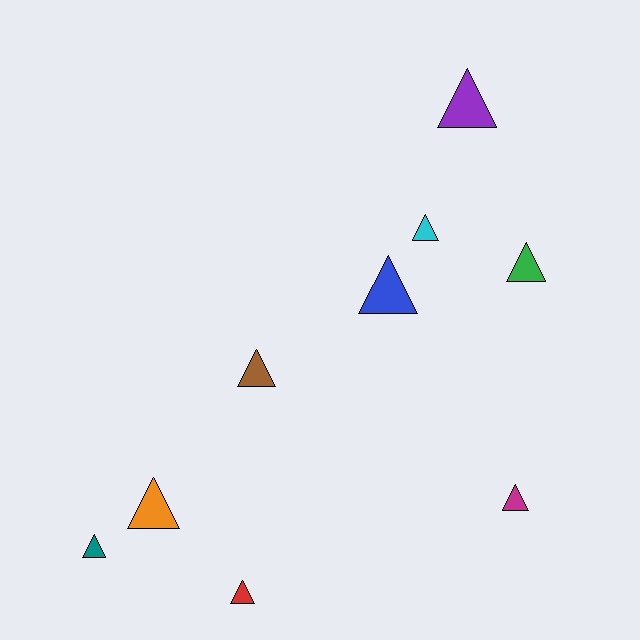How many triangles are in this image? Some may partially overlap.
There are 9 triangles.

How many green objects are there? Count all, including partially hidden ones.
There is 1 green object.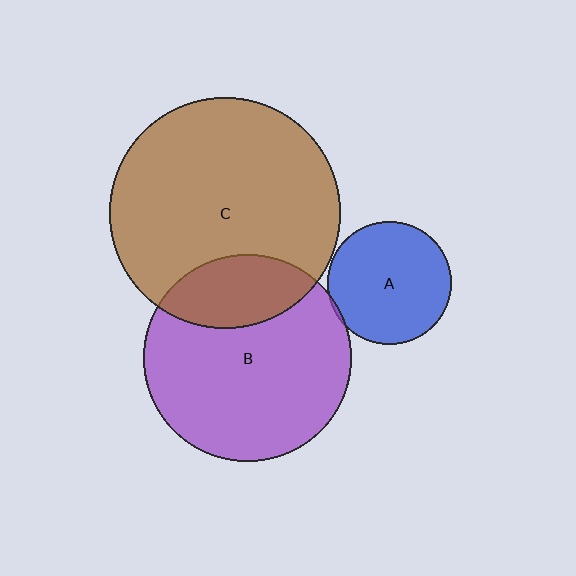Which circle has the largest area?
Circle C (brown).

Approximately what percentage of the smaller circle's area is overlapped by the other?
Approximately 5%.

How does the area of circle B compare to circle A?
Approximately 2.8 times.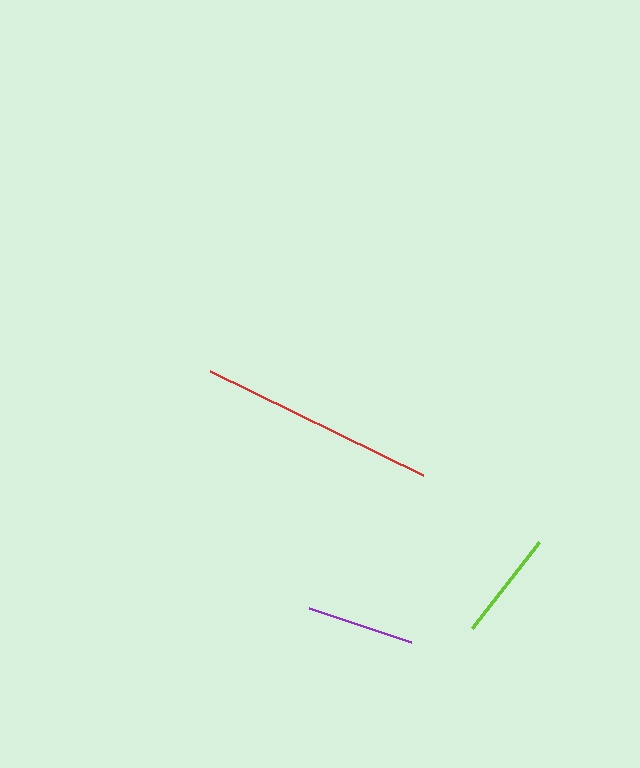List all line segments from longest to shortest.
From longest to shortest: red, lime, purple.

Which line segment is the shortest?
The purple line is the shortest at approximately 107 pixels.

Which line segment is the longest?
The red line is the longest at approximately 237 pixels.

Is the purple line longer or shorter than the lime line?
The lime line is longer than the purple line.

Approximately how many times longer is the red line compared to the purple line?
The red line is approximately 2.2 times the length of the purple line.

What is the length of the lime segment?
The lime segment is approximately 109 pixels long.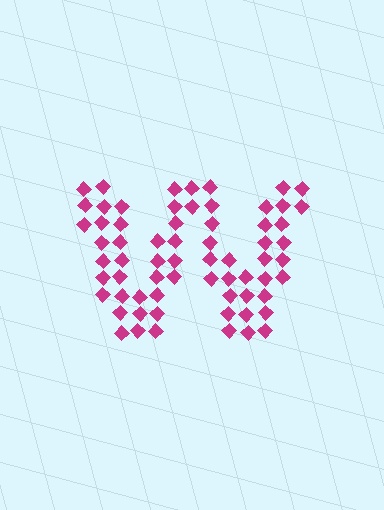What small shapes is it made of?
It is made of small diamonds.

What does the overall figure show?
The overall figure shows the letter W.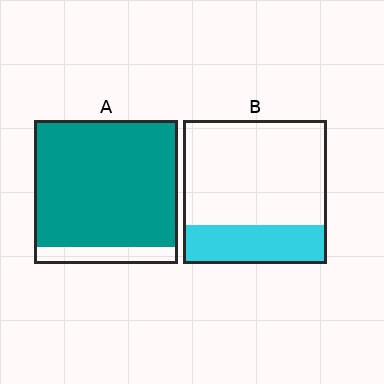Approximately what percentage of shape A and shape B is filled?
A is approximately 90% and B is approximately 25%.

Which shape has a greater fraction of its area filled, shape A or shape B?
Shape A.